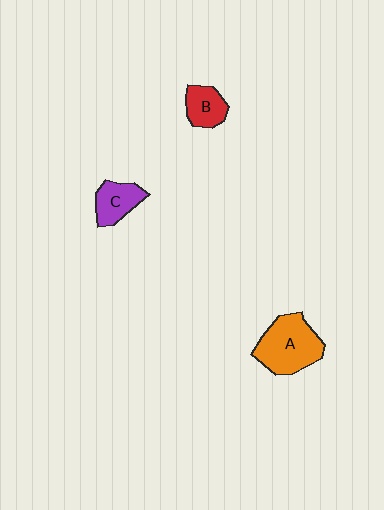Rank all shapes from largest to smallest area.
From largest to smallest: A (orange), C (purple), B (red).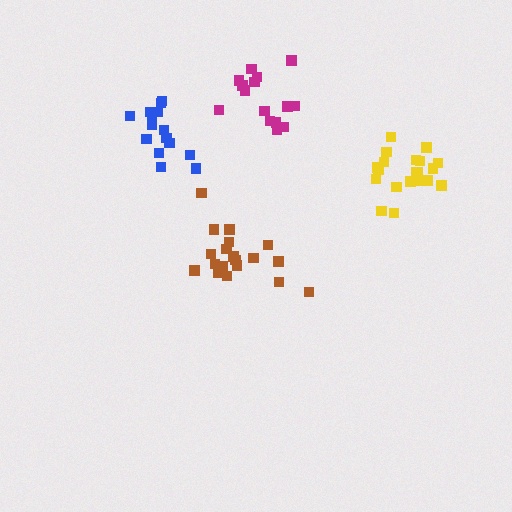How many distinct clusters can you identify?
There are 4 distinct clusters.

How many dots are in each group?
Group 1: 15 dots, Group 2: 15 dots, Group 3: 21 dots, Group 4: 19 dots (70 total).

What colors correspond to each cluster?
The clusters are colored: blue, magenta, yellow, brown.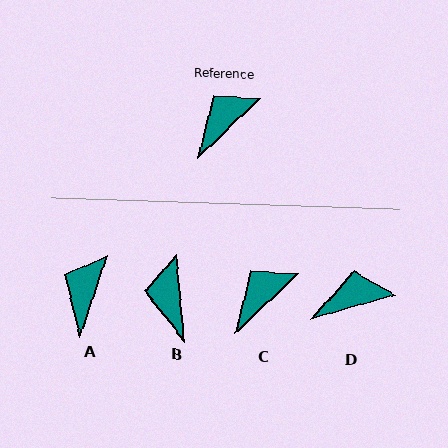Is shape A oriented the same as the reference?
No, it is off by about 28 degrees.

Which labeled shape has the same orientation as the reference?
C.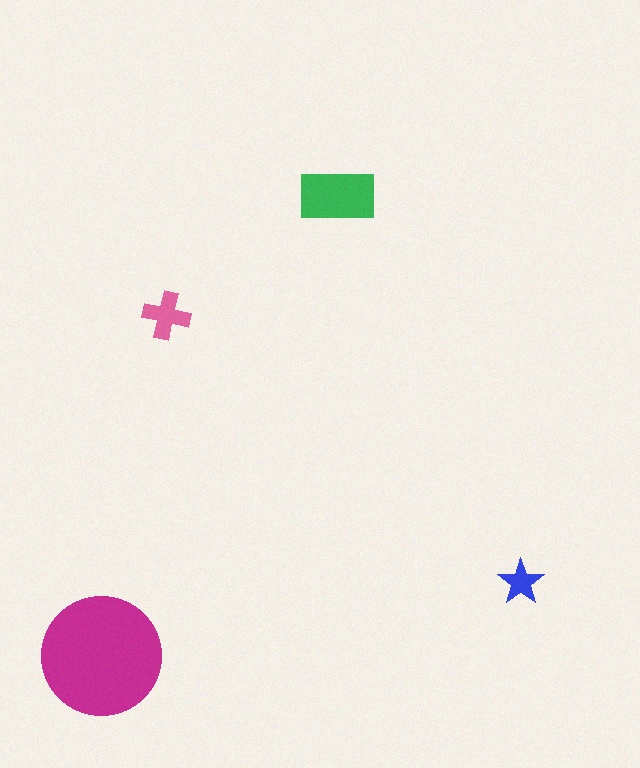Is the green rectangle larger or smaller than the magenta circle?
Smaller.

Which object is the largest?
The magenta circle.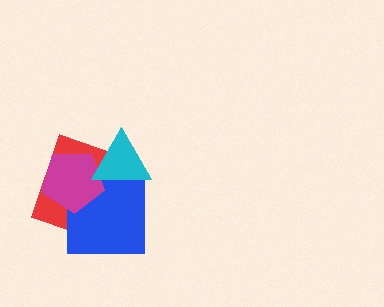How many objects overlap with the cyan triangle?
3 objects overlap with the cyan triangle.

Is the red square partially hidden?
Yes, it is partially covered by another shape.